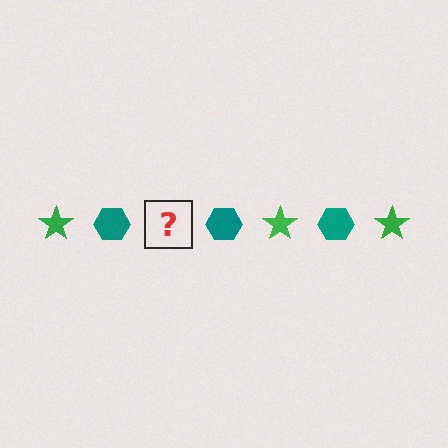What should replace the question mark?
The question mark should be replaced with a green star.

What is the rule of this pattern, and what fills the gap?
The rule is that the pattern alternates between green star and teal hexagon. The gap should be filled with a green star.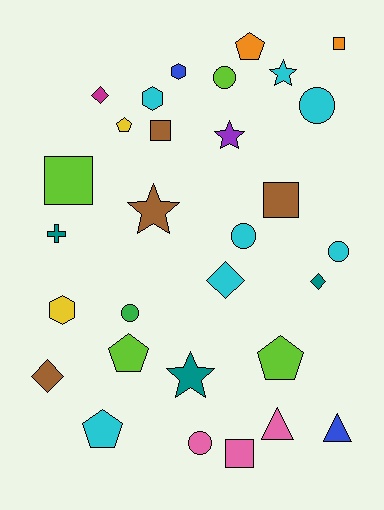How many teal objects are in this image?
There are 3 teal objects.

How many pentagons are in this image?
There are 5 pentagons.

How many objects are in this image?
There are 30 objects.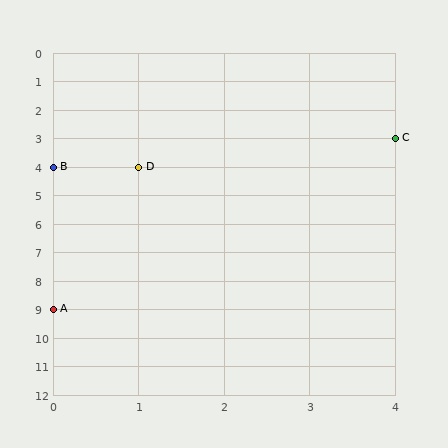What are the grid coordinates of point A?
Point A is at grid coordinates (0, 9).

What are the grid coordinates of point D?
Point D is at grid coordinates (1, 4).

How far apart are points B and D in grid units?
Points B and D are 1 column apart.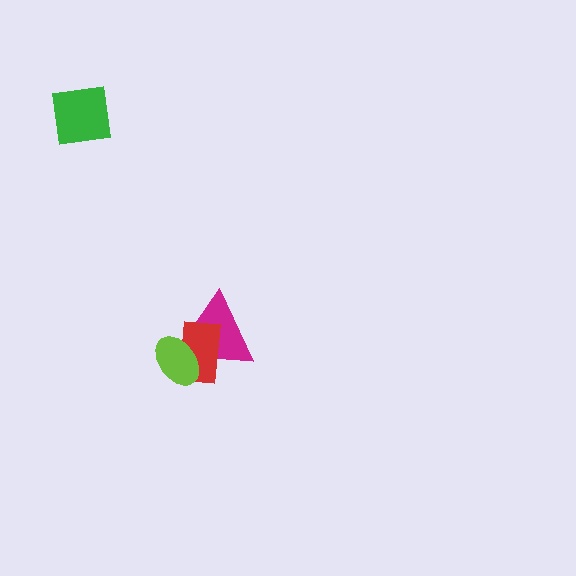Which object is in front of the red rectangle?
The lime ellipse is in front of the red rectangle.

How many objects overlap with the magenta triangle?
2 objects overlap with the magenta triangle.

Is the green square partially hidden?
No, no other shape covers it.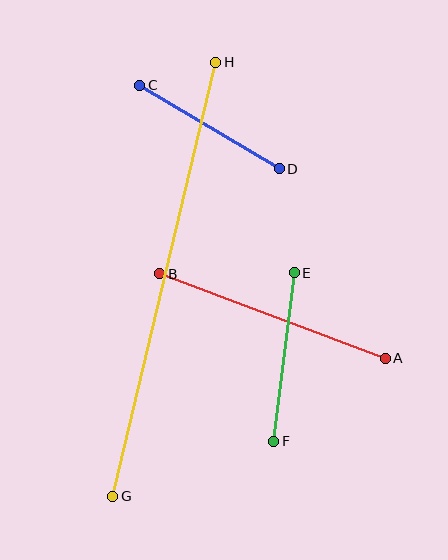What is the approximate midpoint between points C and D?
The midpoint is at approximately (209, 127) pixels.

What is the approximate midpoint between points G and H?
The midpoint is at approximately (164, 279) pixels.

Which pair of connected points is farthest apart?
Points G and H are farthest apart.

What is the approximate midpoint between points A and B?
The midpoint is at approximately (273, 316) pixels.